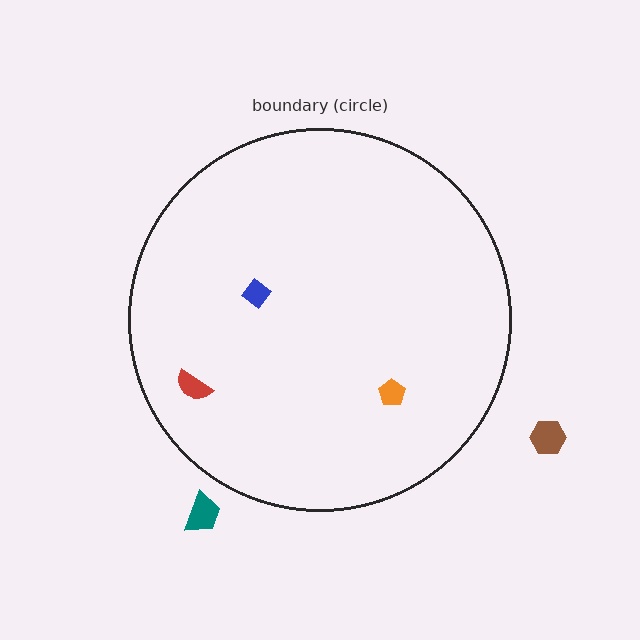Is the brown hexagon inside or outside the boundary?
Outside.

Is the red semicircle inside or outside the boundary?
Inside.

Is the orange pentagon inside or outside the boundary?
Inside.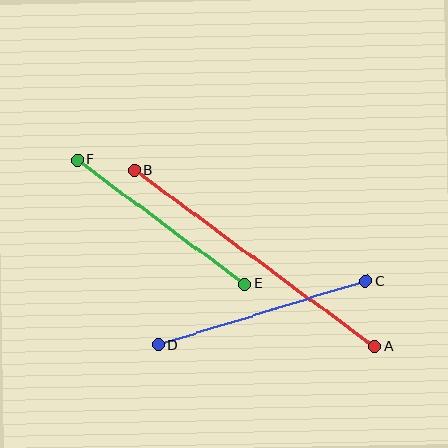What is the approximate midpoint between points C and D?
The midpoint is at approximately (262, 313) pixels.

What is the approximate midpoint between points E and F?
The midpoint is at approximately (161, 222) pixels.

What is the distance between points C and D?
The distance is approximately 217 pixels.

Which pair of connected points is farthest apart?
Points A and B are farthest apart.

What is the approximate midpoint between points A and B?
The midpoint is at approximately (255, 258) pixels.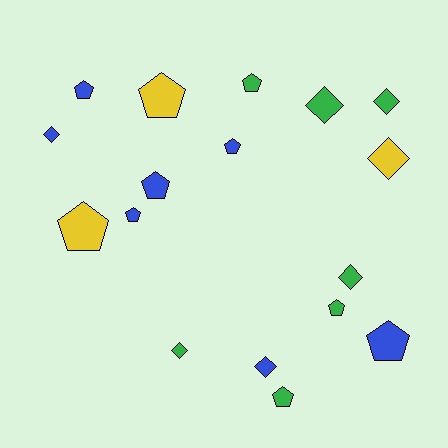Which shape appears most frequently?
Pentagon, with 10 objects.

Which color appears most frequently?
Green, with 7 objects.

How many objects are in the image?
There are 17 objects.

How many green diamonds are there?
There are 4 green diamonds.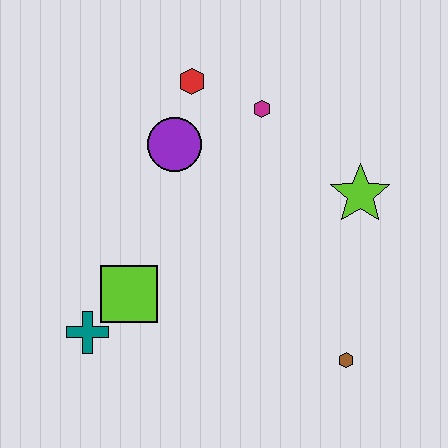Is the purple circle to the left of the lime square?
No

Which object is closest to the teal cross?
The lime square is closest to the teal cross.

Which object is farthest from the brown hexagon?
The red hexagon is farthest from the brown hexagon.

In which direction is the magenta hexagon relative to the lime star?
The magenta hexagon is to the left of the lime star.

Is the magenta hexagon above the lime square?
Yes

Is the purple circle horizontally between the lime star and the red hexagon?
No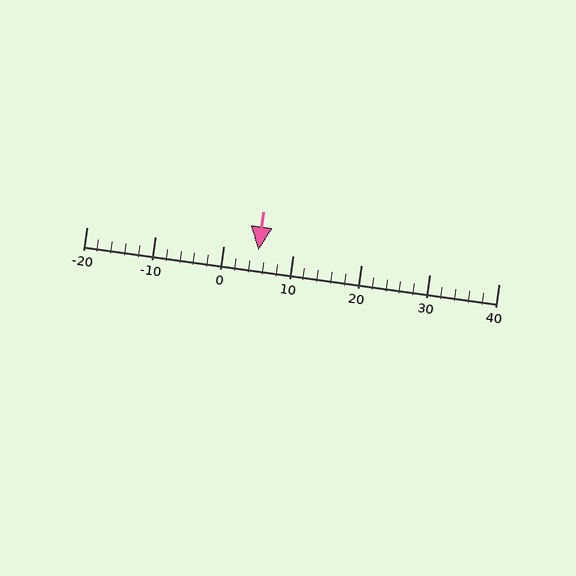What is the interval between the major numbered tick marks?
The major tick marks are spaced 10 units apart.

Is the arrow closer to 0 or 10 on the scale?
The arrow is closer to 10.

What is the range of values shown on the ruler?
The ruler shows values from -20 to 40.